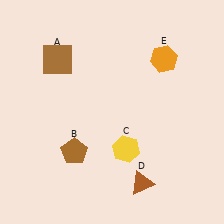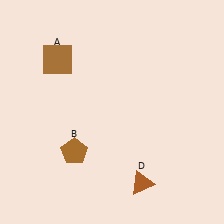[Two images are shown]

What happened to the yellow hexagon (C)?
The yellow hexagon (C) was removed in Image 2. It was in the bottom-right area of Image 1.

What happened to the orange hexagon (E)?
The orange hexagon (E) was removed in Image 2. It was in the top-right area of Image 1.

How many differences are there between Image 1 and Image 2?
There are 2 differences between the two images.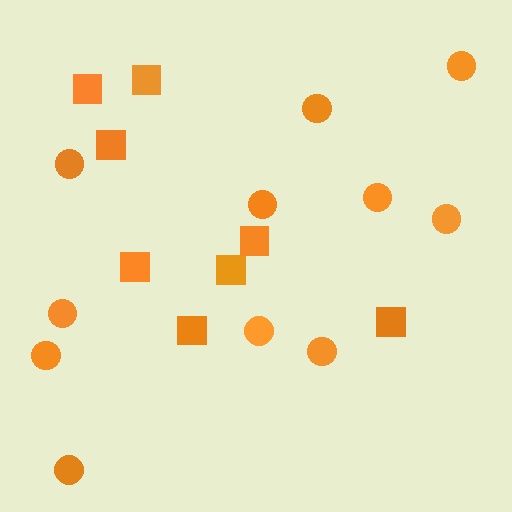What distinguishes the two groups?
There are 2 groups: one group of squares (8) and one group of circles (11).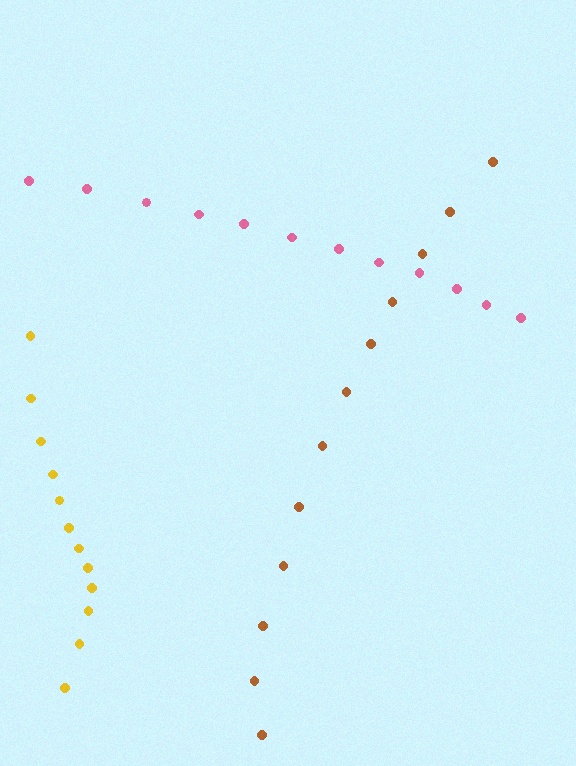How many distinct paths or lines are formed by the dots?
There are 3 distinct paths.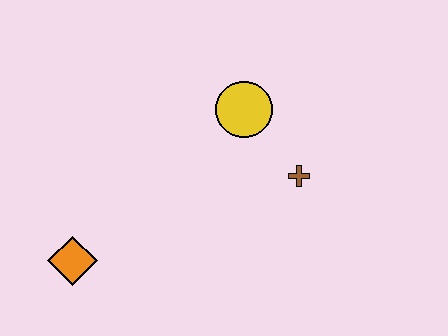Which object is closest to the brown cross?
The yellow circle is closest to the brown cross.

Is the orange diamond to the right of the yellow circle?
No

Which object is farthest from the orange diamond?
The brown cross is farthest from the orange diamond.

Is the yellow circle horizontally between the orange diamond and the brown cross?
Yes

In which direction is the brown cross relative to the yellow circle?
The brown cross is below the yellow circle.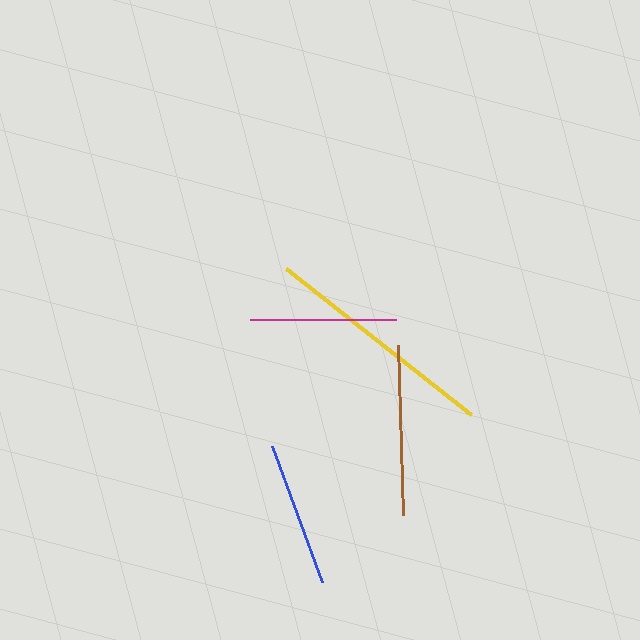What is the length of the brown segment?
The brown segment is approximately 170 pixels long.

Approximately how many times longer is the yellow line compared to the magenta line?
The yellow line is approximately 1.6 times the length of the magenta line.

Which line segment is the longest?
The yellow line is the longest at approximately 236 pixels.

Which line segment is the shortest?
The blue line is the shortest at approximately 145 pixels.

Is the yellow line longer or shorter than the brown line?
The yellow line is longer than the brown line.